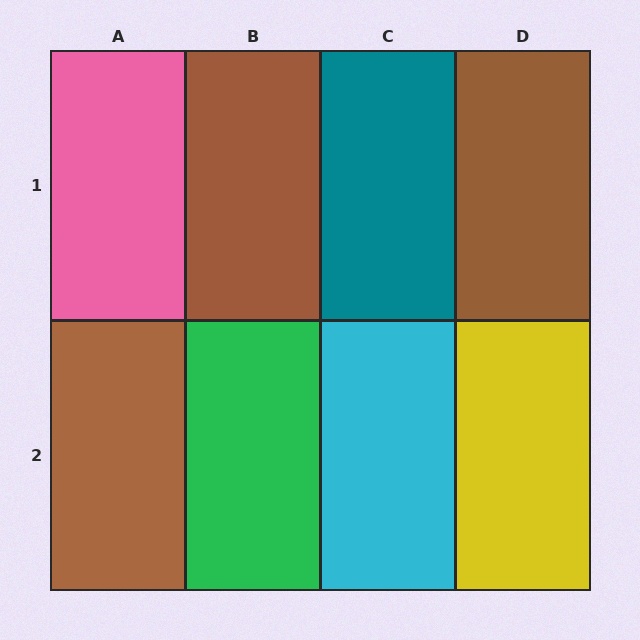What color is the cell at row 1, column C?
Teal.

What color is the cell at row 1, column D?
Brown.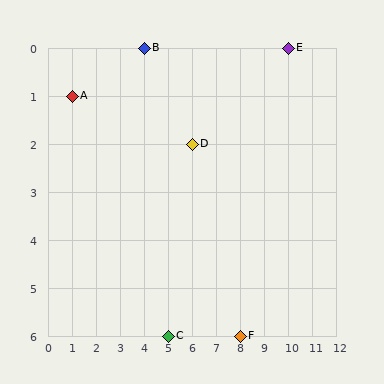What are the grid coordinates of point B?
Point B is at grid coordinates (4, 0).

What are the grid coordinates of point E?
Point E is at grid coordinates (10, 0).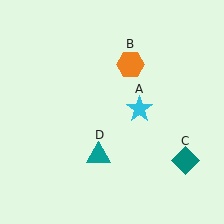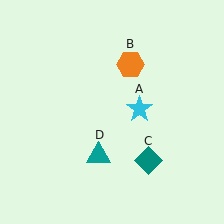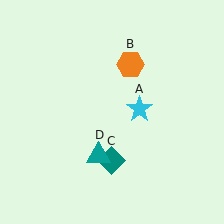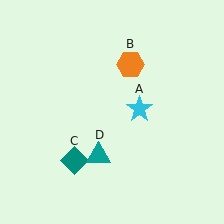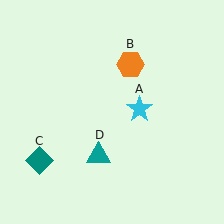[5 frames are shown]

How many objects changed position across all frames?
1 object changed position: teal diamond (object C).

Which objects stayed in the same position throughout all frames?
Cyan star (object A) and orange hexagon (object B) and teal triangle (object D) remained stationary.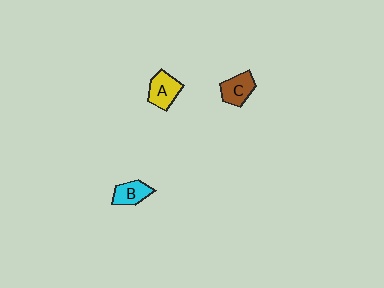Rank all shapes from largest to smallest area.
From largest to smallest: A (yellow), C (brown), B (cyan).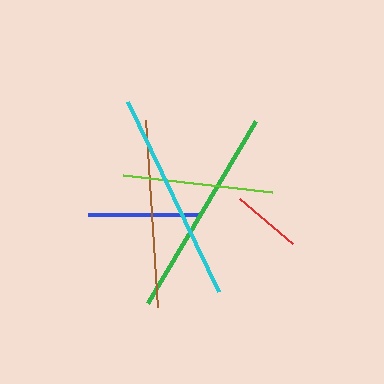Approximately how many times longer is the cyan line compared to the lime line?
The cyan line is approximately 1.4 times the length of the lime line.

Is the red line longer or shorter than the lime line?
The lime line is longer than the red line.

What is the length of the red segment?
The red segment is approximately 69 pixels long.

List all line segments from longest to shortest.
From longest to shortest: green, cyan, brown, lime, blue, red.